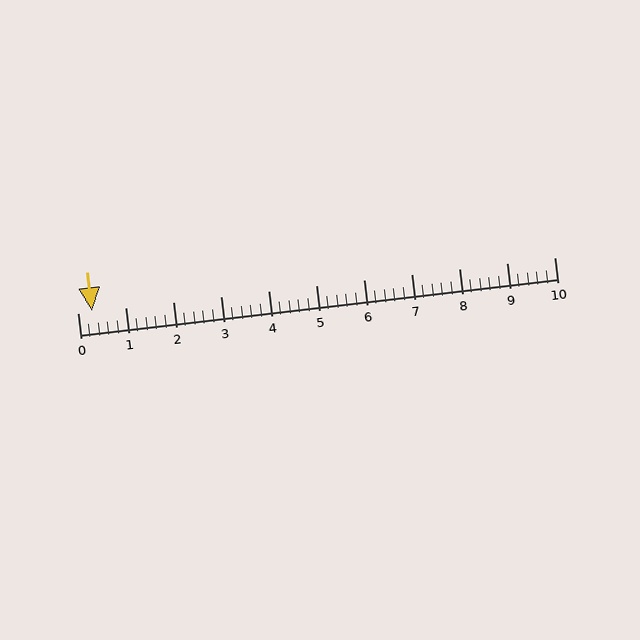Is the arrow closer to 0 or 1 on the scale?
The arrow is closer to 0.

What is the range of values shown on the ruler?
The ruler shows values from 0 to 10.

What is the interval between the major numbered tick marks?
The major tick marks are spaced 1 units apart.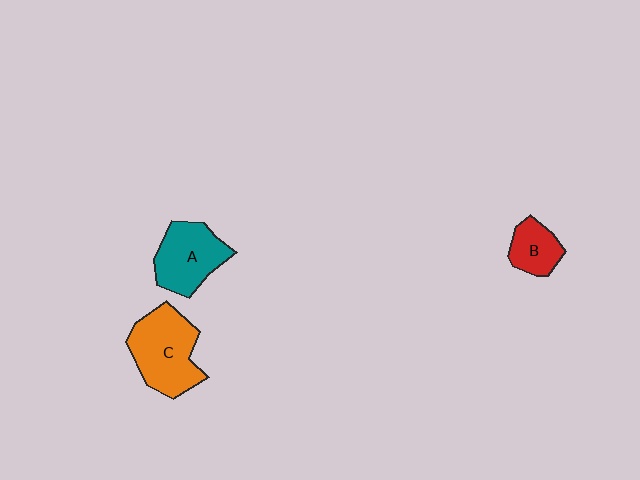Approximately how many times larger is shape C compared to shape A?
Approximately 1.2 times.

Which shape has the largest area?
Shape C (orange).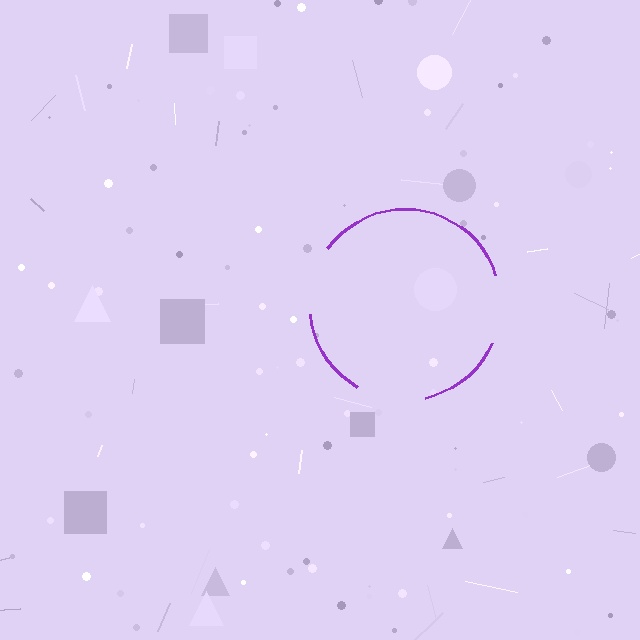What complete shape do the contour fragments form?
The contour fragments form a circle.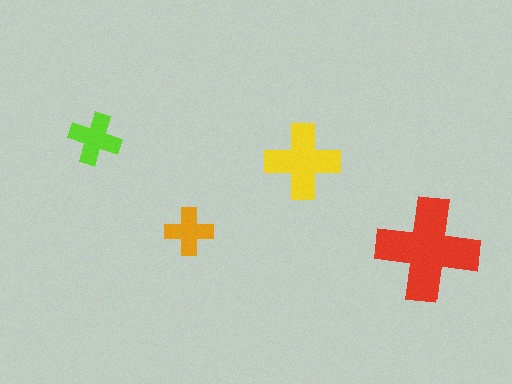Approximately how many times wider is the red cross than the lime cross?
About 2 times wider.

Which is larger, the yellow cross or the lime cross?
The yellow one.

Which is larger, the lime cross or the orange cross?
The lime one.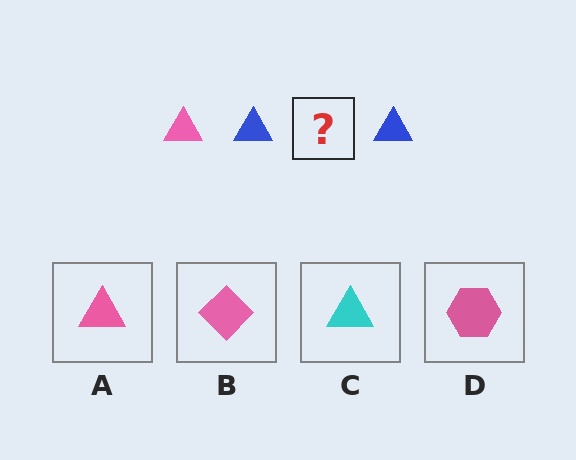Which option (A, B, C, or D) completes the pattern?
A.